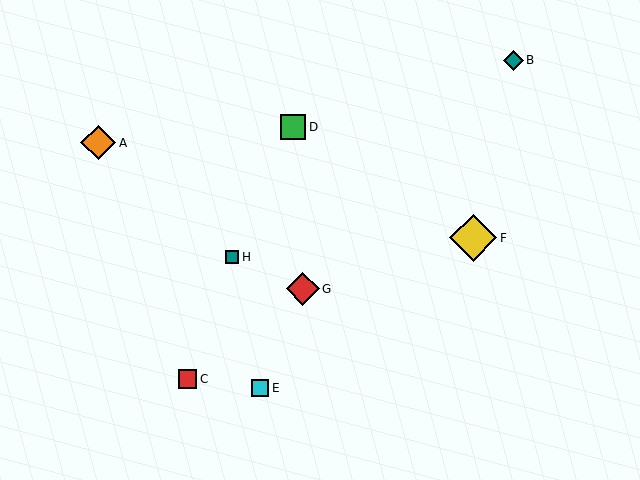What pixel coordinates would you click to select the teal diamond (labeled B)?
Click at (513, 60) to select the teal diamond B.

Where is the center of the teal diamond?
The center of the teal diamond is at (513, 60).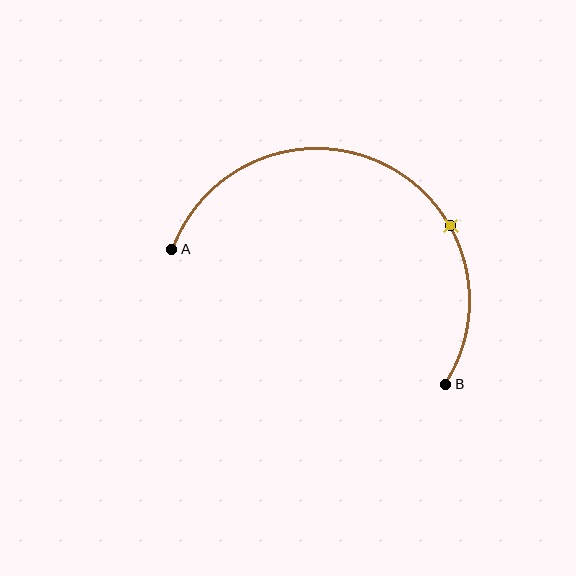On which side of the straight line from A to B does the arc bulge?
The arc bulges above the straight line connecting A and B.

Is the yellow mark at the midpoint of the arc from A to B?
No. The yellow mark lies on the arc but is closer to endpoint B. The arc midpoint would be at the point on the curve equidistant along the arc from both A and B.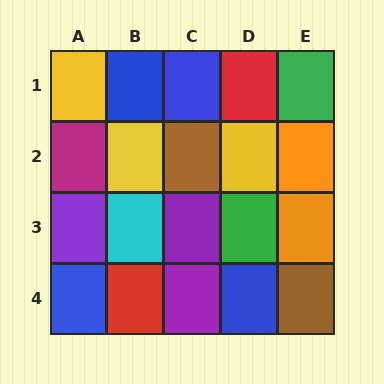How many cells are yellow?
3 cells are yellow.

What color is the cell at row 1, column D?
Red.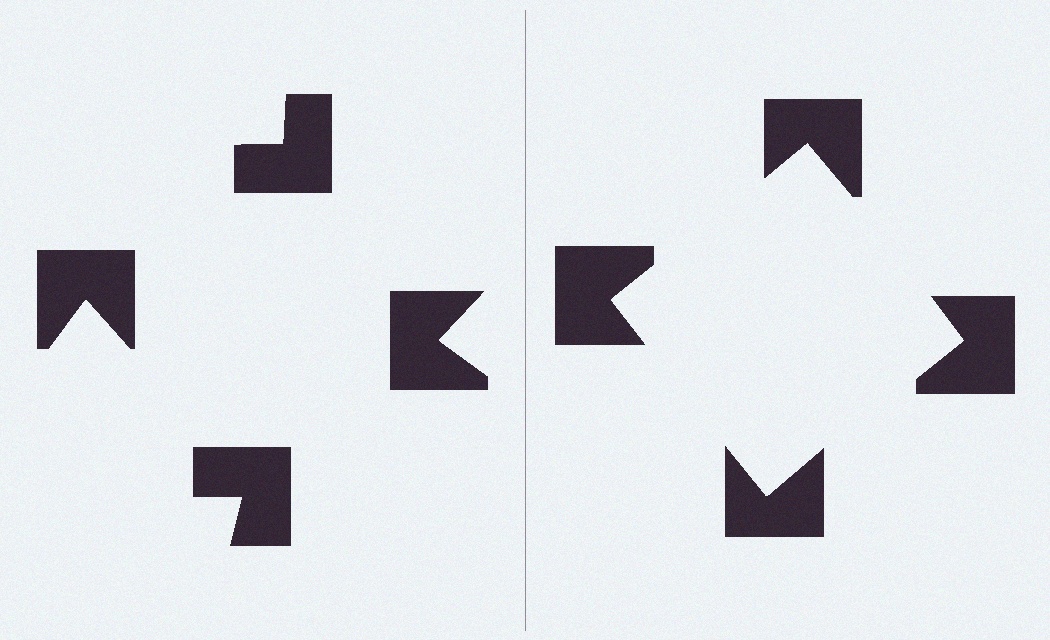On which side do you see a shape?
An illusory square appears on the right side. On the left side the wedge cuts are rotated, so no coherent shape forms.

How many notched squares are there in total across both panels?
8 — 4 on each side.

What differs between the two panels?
The notched squares are positioned identically on both sides; only the wedge orientations differ. On the right they align to a square; on the left they are misaligned.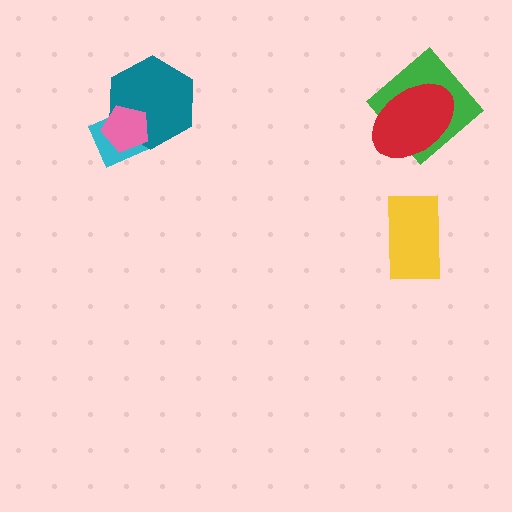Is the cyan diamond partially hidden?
Yes, it is partially covered by another shape.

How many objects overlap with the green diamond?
1 object overlaps with the green diamond.